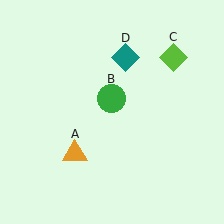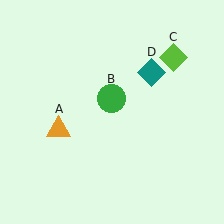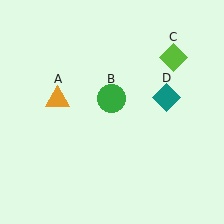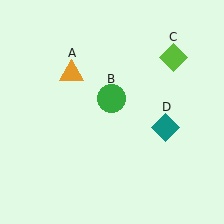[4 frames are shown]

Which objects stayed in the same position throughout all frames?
Green circle (object B) and lime diamond (object C) remained stationary.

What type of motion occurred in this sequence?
The orange triangle (object A), teal diamond (object D) rotated clockwise around the center of the scene.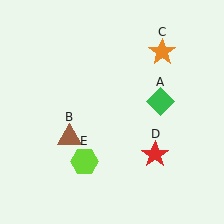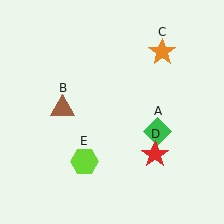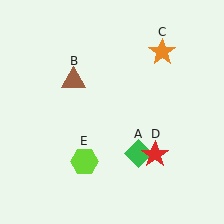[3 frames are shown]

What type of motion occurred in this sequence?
The green diamond (object A), brown triangle (object B) rotated clockwise around the center of the scene.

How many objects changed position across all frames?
2 objects changed position: green diamond (object A), brown triangle (object B).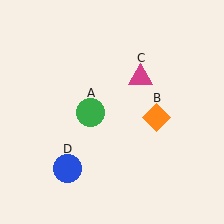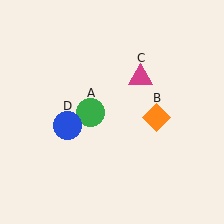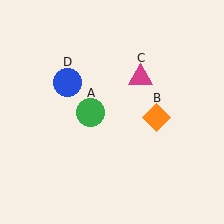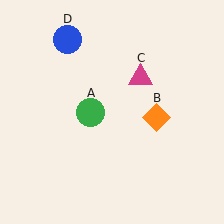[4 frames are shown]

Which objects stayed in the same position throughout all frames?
Green circle (object A) and orange diamond (object B) and magenta triangle (object C) remained stationary.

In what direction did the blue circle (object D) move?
The blue circle (object D) moved up.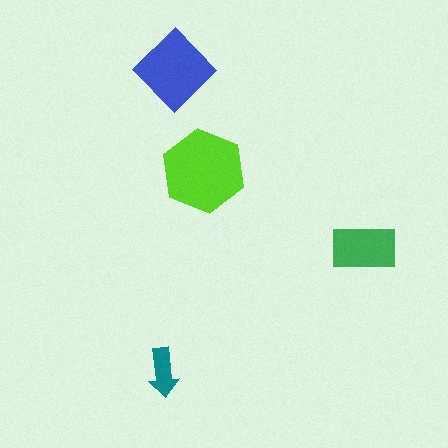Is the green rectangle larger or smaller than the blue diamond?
Smaller.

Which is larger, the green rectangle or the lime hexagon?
The lime hexagon.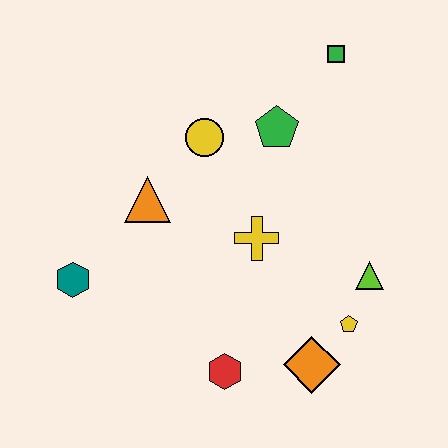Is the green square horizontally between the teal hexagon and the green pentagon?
No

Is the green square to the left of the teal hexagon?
No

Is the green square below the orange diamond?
No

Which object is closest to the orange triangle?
The yellow circle is closest to the orange triangle.